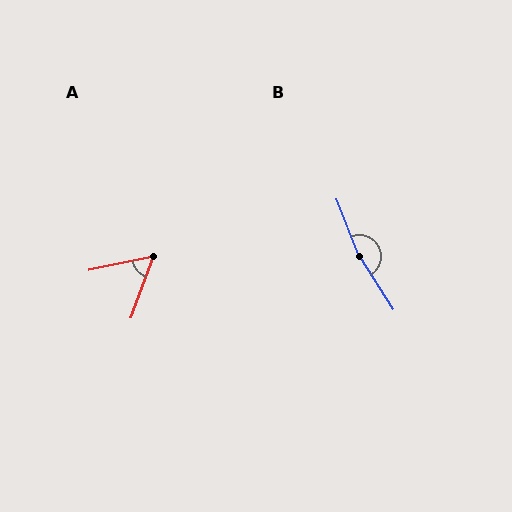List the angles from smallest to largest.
A (58°), B (169°).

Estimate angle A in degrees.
Approximately 58 degrees.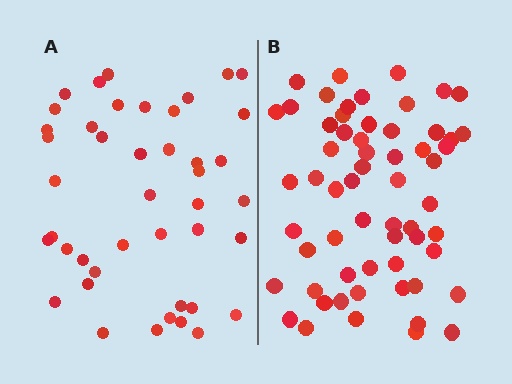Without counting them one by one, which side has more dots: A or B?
Region B (the right region) has more dots.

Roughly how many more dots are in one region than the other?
Region B has approximately 15 more dots than region A.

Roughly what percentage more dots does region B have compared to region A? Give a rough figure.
About 40% more.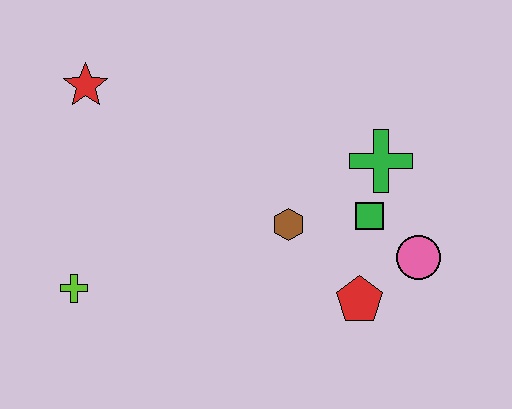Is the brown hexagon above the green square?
No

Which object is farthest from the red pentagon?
The red star is farthest from the red pentagon.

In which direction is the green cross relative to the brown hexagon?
The green cross is to the right of the brown hexagon.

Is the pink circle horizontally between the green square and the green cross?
No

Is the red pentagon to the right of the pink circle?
No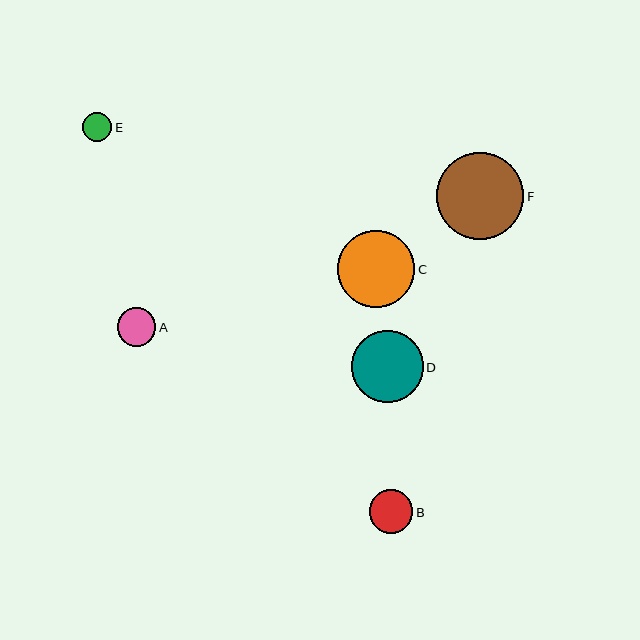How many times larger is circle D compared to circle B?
Circle D is approximately 1.7 times the size of circle B.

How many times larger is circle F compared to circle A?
Circle F is approximately 2.3 times the size of circle A.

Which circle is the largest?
Circle F is the largest with a size of approximately 87 pixels.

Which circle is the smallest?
Circle E is the smallest with a size of approximately 29 pixels.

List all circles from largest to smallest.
From largest to smallest: F, C, D, B, A, E.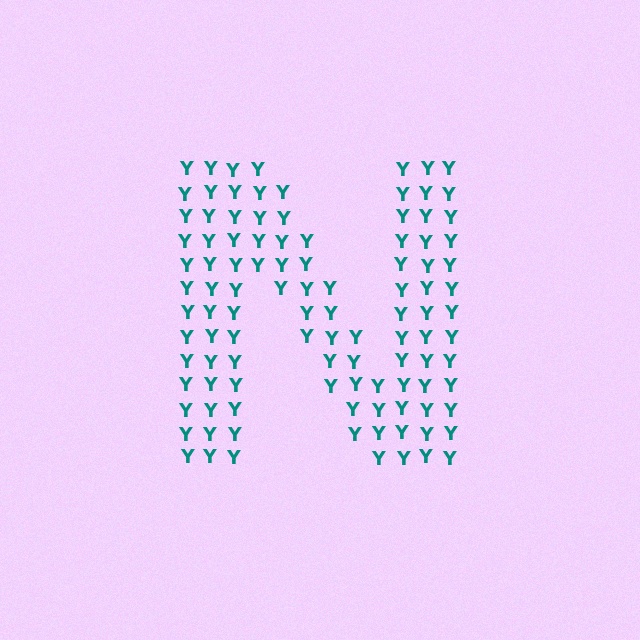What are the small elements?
The small elements are letter Y's.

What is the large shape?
The large shape is the letter N.